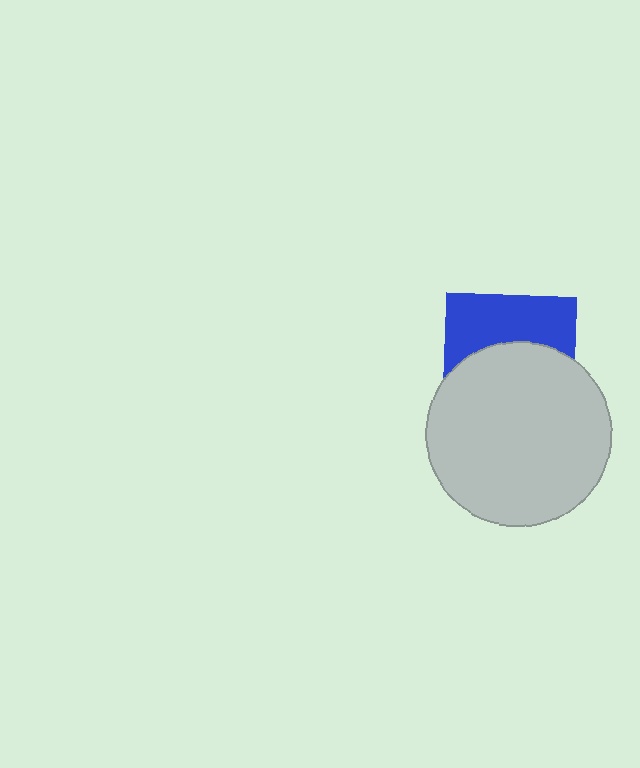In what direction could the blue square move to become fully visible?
The blue square could move up. That would shift it out from behind the light gray circle entirely.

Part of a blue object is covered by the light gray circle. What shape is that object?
It is a square.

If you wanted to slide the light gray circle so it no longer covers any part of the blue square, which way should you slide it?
Slide it down — that is the most direct way to separate the two shapes.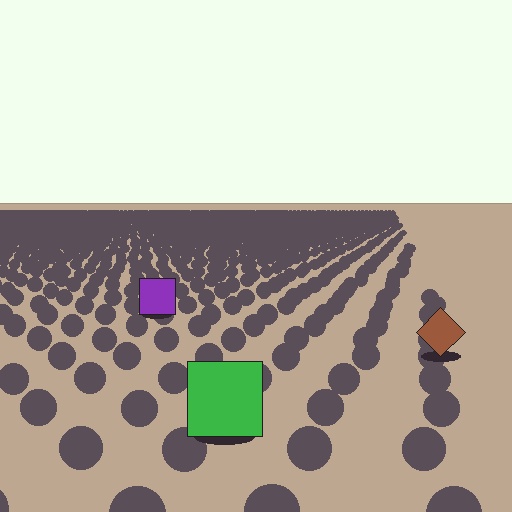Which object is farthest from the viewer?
The purple square is farthest from the viewer. It appears smaller and the ground texture around it is denser.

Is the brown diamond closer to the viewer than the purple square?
Yes. The brown diamond is closer — you can tell from the texture gradient: the ground texture is coarser near it.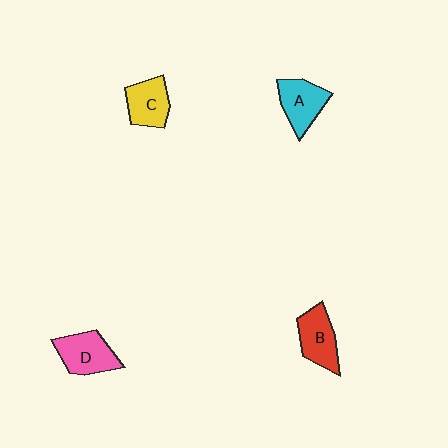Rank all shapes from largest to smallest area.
From largest to smallest: D (pink), B (red), A (cyan), C (yellow).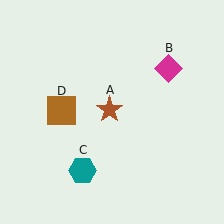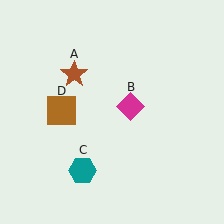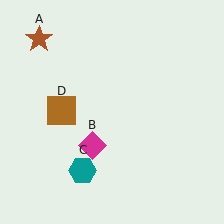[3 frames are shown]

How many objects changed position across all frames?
2 objects changed position: brown star (object A), magenta diamond (object B).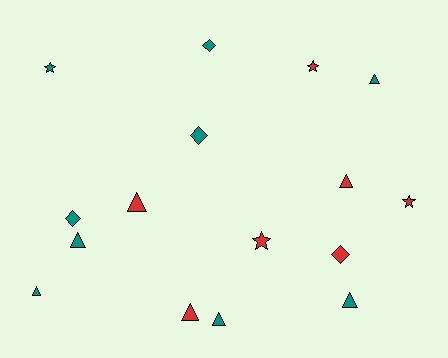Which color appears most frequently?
Teal, with 9 objects.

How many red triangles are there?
There are 3 red triangles.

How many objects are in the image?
There are 16 objects.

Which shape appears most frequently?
Triangle, with 8 objects.